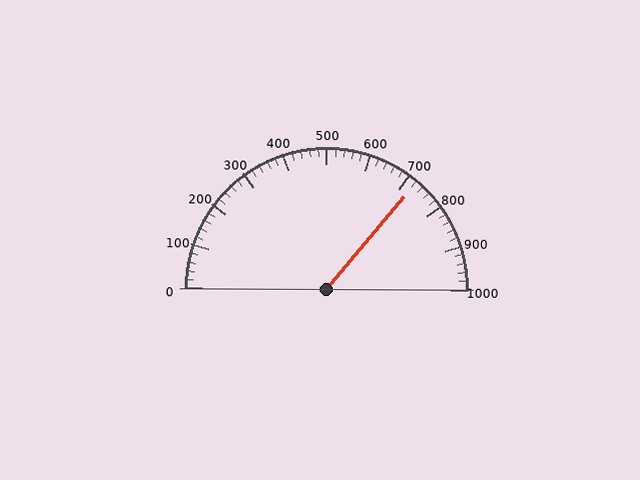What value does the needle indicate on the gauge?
The needle indicates approximately 720.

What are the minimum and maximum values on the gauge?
The gauge ranges from 0 to 1000.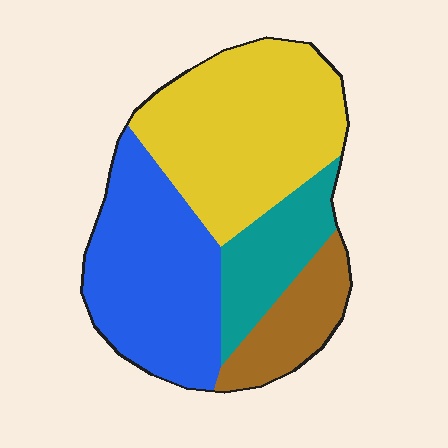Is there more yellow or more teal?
Yellow.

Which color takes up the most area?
Yellow, at roughly 40%.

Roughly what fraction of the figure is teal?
Teal takes up about one sixth (1/6) of the figure.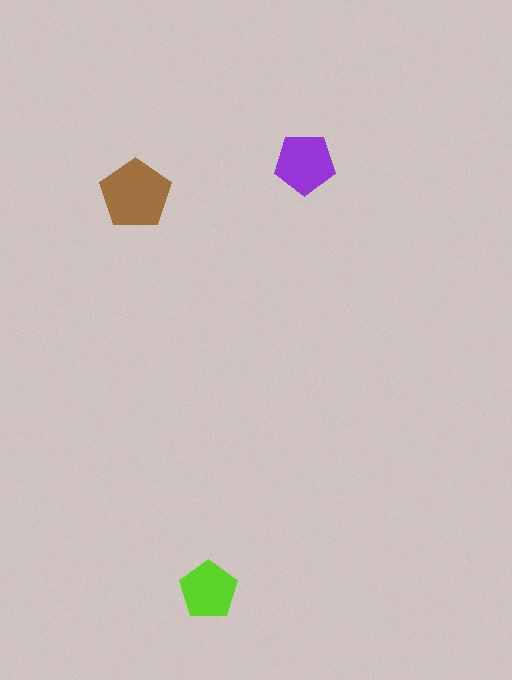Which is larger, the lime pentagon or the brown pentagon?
The brown one.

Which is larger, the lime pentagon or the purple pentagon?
The purple one.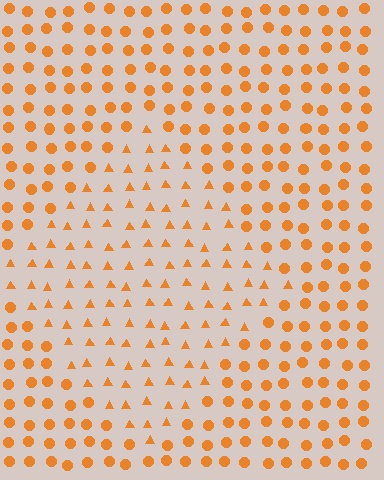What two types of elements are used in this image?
The image uses triangles inside the diamond region and circles outside it.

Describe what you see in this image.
The image is filled with small orange elements arranged in a uniform grid. A diamond-shaped region contains triangles, while the surrounding area contains circles. The boundary is defined purely by the change in element shape.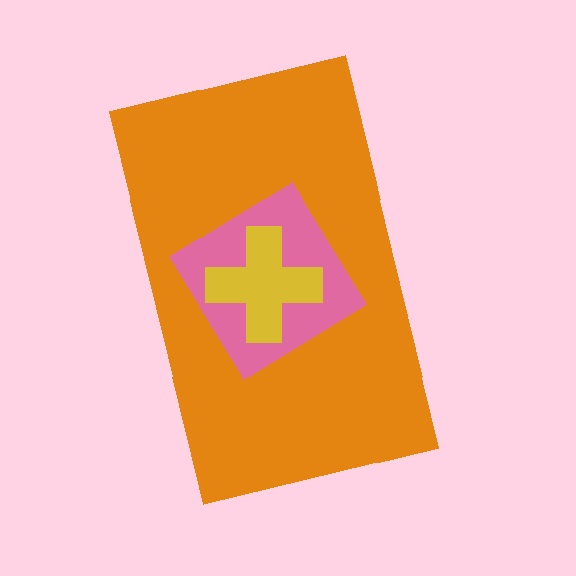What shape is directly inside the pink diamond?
The yellow cross.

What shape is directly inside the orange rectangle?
The pink diamond.